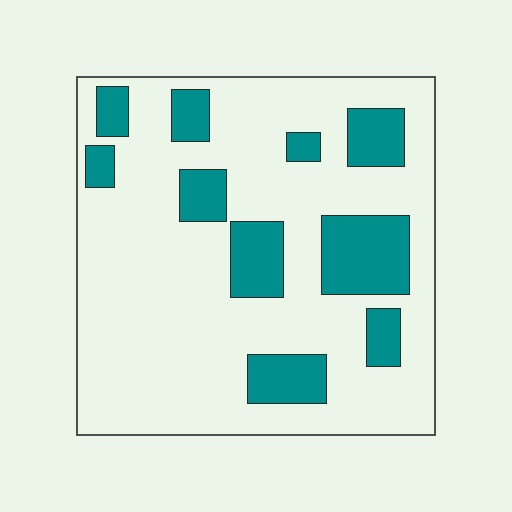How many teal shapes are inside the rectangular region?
10.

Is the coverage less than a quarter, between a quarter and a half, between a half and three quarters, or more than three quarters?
Less than a quarter.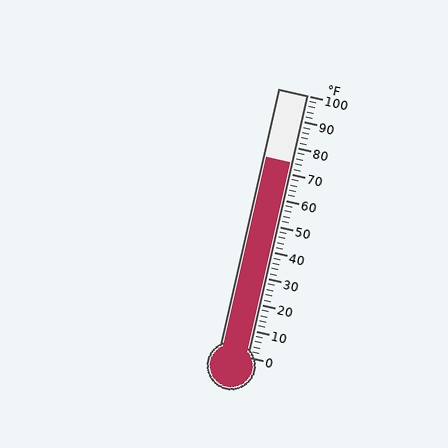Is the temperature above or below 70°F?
The temperature is above 70°F.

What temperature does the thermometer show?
The thermometer shows approximately 74°F.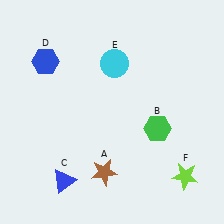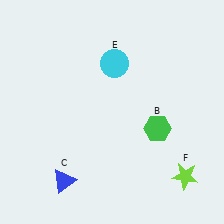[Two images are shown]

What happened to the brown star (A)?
The brown star (A) was removed in Image 2. It was in the bottom-left area of Image 1.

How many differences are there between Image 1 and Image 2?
There are 2 differences between the two images.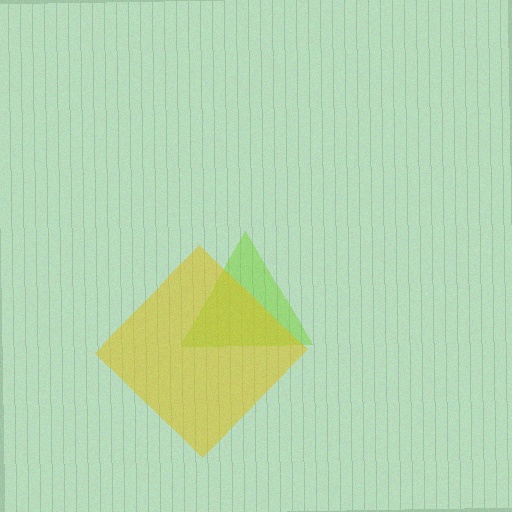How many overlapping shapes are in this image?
There are 2 overlapping shapes in the image.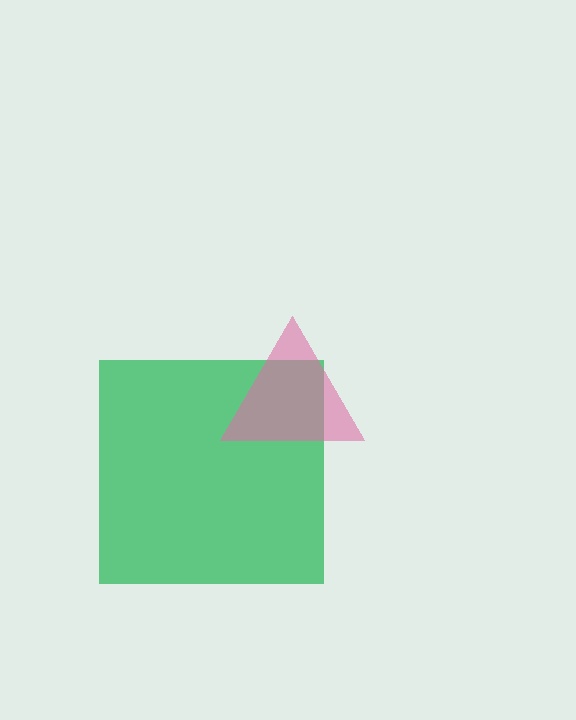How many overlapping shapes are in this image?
There are 2 overlapping shapes in the image.